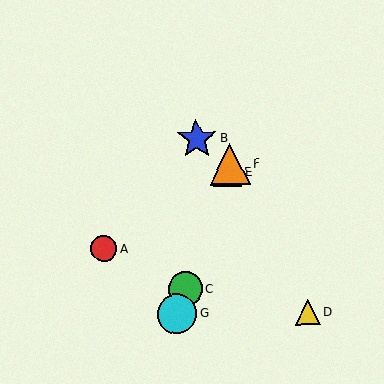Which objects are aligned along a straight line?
Objects C, E, F, G are aligned along a straight line.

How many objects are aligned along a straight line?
4 objects (C, E, F, G) are aligned along a straight line.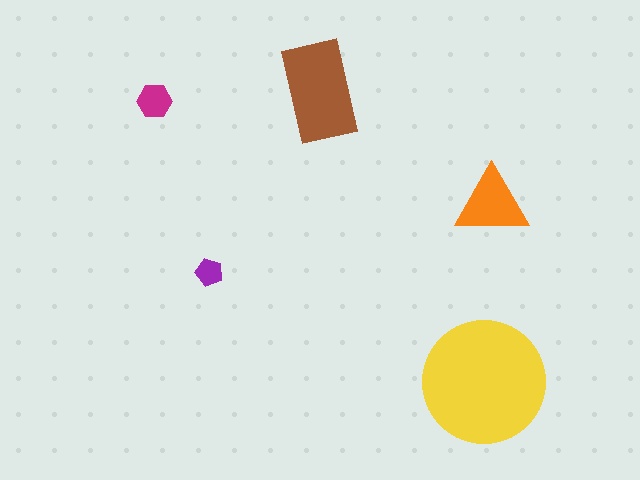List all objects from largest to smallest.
The yellow circle, the brown rectangle, the orange triangle, the magenta hexagon, the purple pentagon.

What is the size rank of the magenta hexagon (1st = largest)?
4th.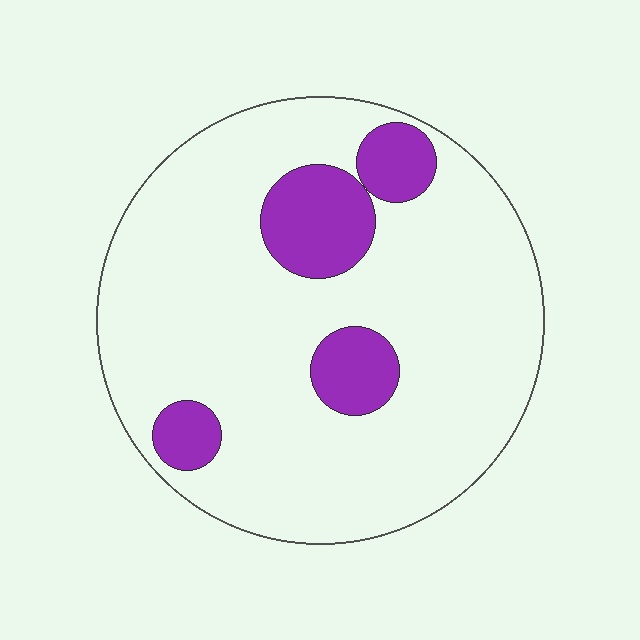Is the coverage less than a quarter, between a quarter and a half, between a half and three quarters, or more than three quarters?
Less than a quarter.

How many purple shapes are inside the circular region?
4.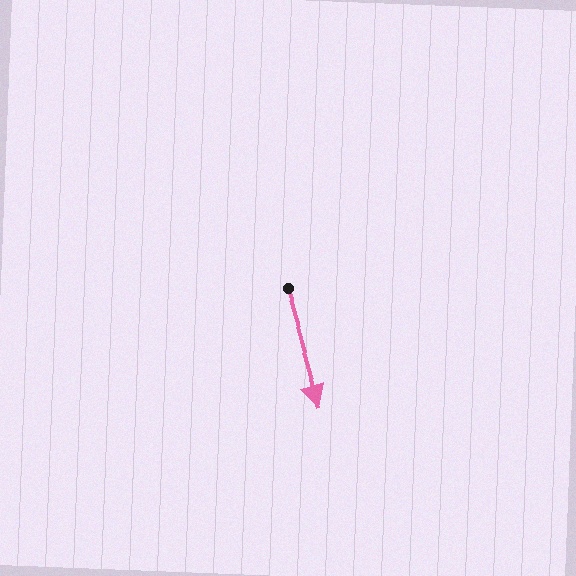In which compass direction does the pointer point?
South.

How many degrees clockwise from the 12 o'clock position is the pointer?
Approximately 164 degrees.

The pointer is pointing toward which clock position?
Roughly 5 o'clock.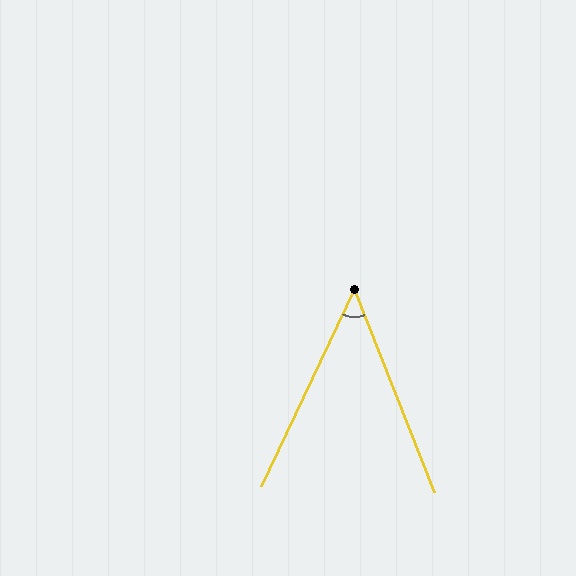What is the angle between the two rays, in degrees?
Approximately 47 degrees.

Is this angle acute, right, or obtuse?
It is acute.